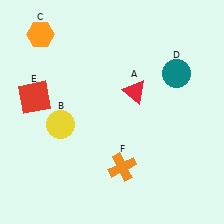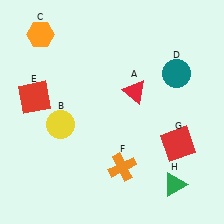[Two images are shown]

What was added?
A red square (G), a green triangle (H) were added in Image 2.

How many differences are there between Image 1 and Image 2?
There are 2 differences between the two images.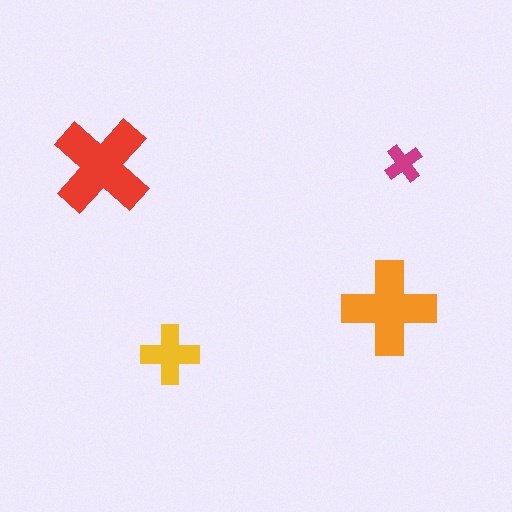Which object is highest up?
The magenta cross is topmost.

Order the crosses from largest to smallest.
the red one, the orange one, the yellow one, the magenta one.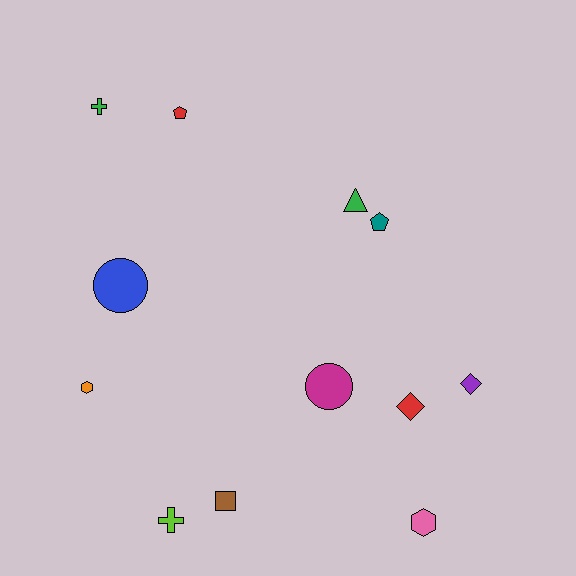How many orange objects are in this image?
There is 1 orange object.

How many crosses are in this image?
There are 2 crosses.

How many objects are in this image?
There are 12 objects.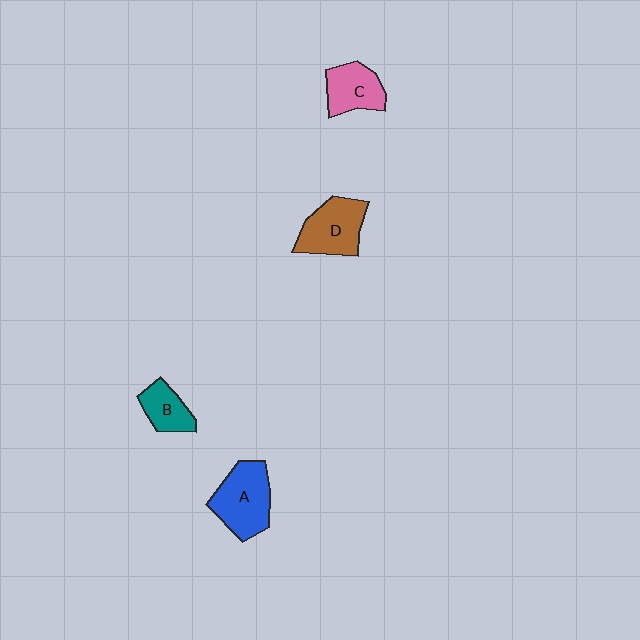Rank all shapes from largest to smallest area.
From largest to smallest: A (blue), D (brown), C (pink), B (teal).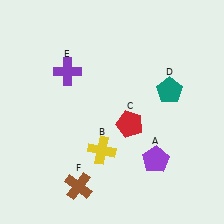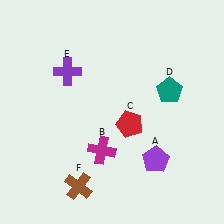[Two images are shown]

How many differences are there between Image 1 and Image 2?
There is 1 difference between the two images.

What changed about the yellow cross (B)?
In Image 1, B is yellow. In Image 2, it changed to magenta.